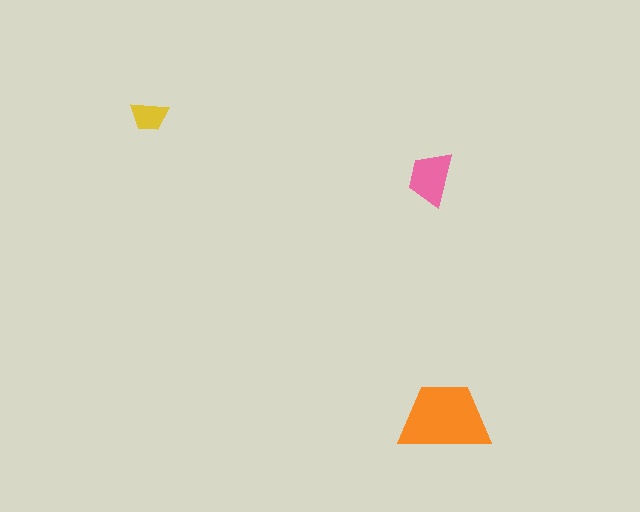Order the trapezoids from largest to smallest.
the orange one, the pink one, the yellow one.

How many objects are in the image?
There are 3 objects in the image.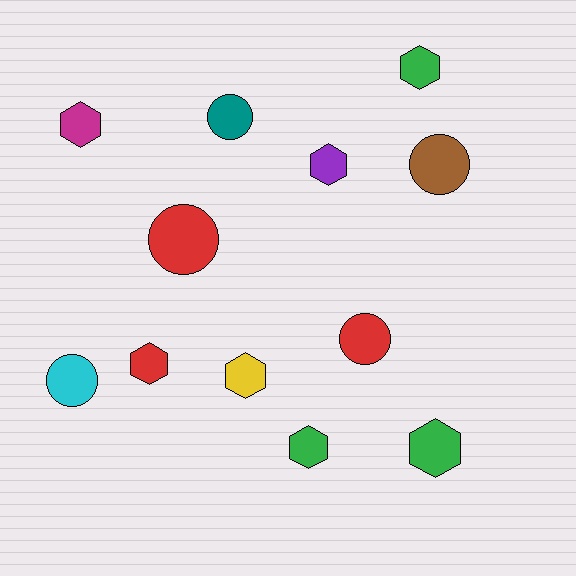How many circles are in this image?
There are 5 circles.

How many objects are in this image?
There are 12 objects.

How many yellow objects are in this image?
There is 1 yellow object.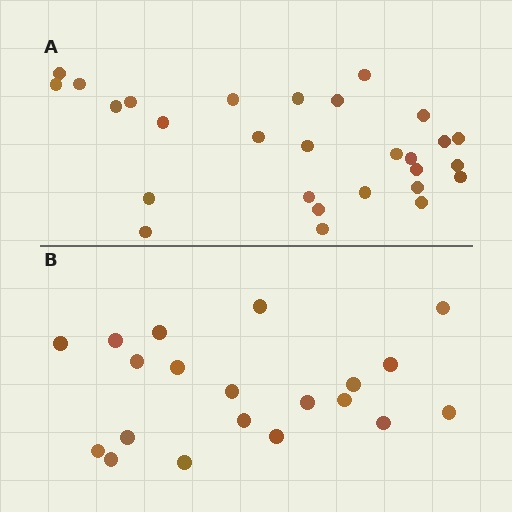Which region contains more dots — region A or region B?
Region A (the top region) has more dots.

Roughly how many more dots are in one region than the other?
Region A has roughly 8 or so more dots than region B.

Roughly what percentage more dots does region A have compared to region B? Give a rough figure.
About 40% more.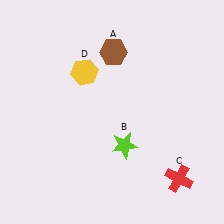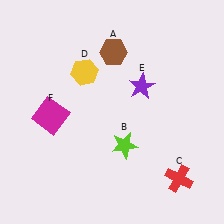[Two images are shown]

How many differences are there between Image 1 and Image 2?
There are 2 differences between the two images.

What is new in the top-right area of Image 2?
A purple star (E) was added in the top-right area of Image 2.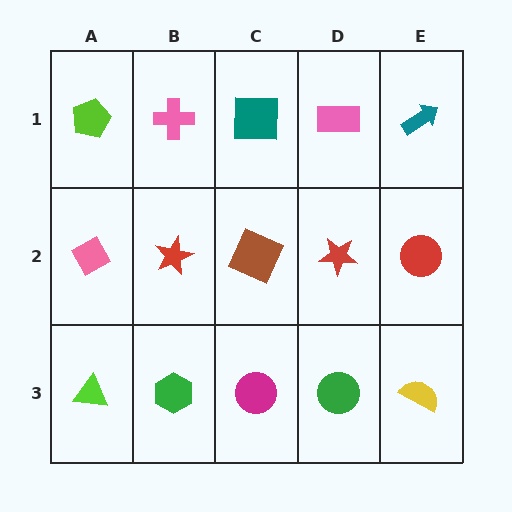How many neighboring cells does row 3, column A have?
2.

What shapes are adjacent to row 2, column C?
A teal square (row 1, column C), a magenta circle (row 3, column C), a red star (row 2, column B), a red star (row 2, column D).